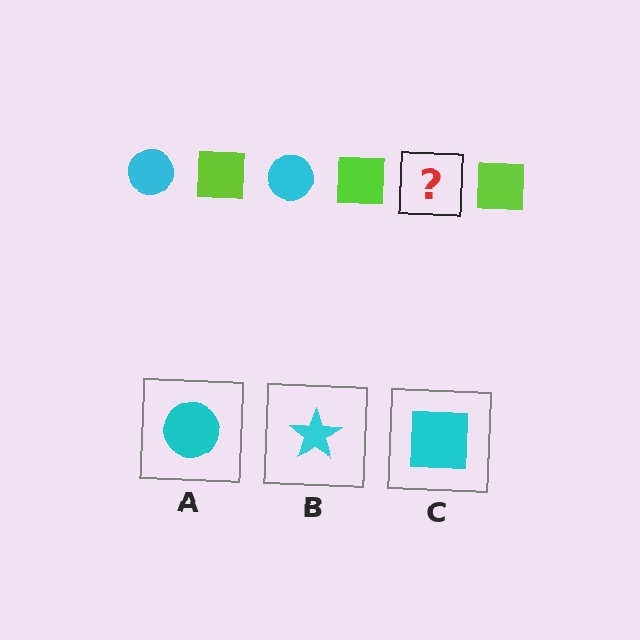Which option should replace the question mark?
Option A.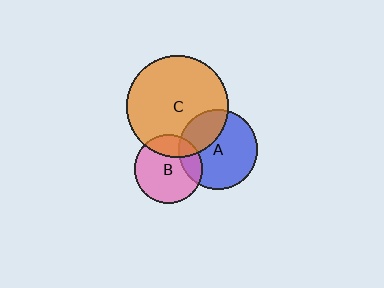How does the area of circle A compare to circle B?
Approximately 1.3 times.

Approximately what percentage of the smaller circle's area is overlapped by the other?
Approximately 30%.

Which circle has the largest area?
Circle C (orange).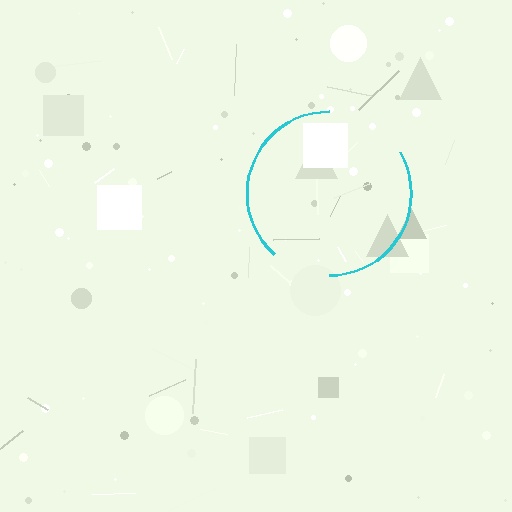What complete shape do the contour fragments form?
The contour fragments form a circle.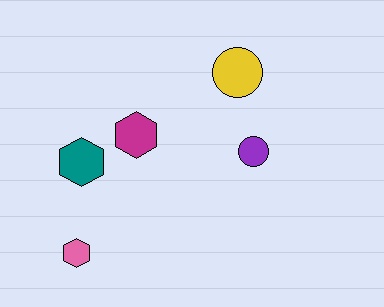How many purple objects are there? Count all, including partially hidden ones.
There is 1 purple object.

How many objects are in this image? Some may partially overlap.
There are 5 objects.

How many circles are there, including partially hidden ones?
There are 2 circles.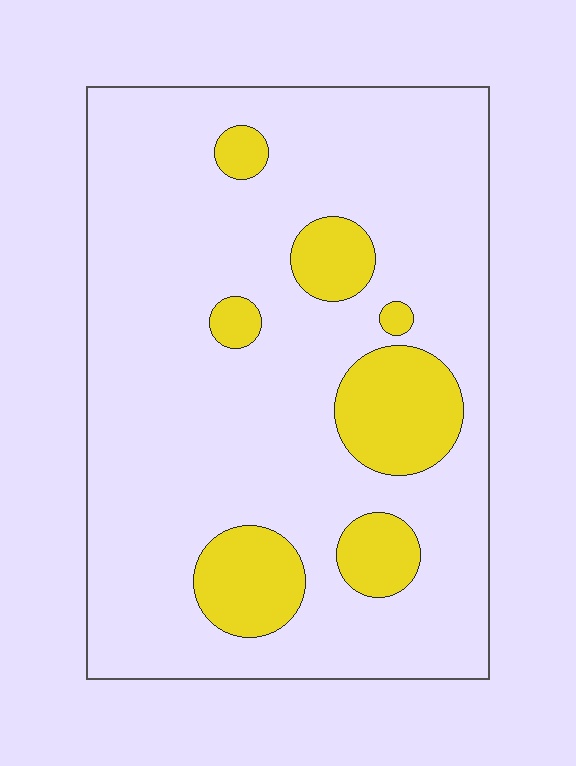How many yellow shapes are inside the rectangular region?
7.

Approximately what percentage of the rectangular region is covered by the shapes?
Approximately 15%.